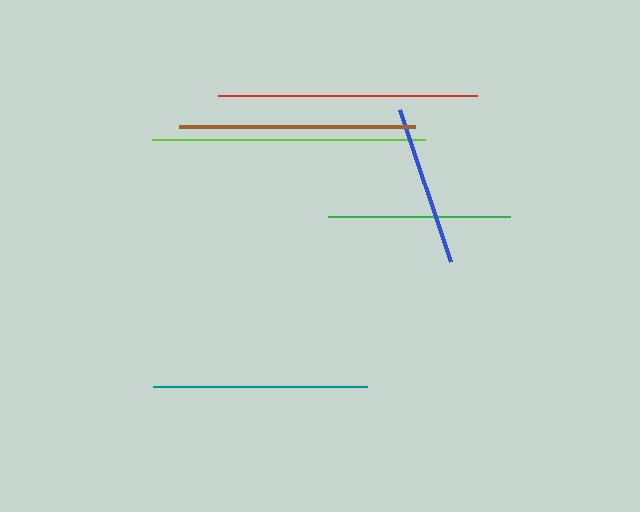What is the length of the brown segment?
The brown segment is approximately 237 pixels long.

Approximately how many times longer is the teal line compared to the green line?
The teal line is approximately 1.2 times the length of the green line.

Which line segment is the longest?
The lime line is the longest at approximately 273 pixels.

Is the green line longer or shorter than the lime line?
The lime line is longer than the green line.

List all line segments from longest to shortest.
From longest to shortest: lime, red, brown, teal, green, blue.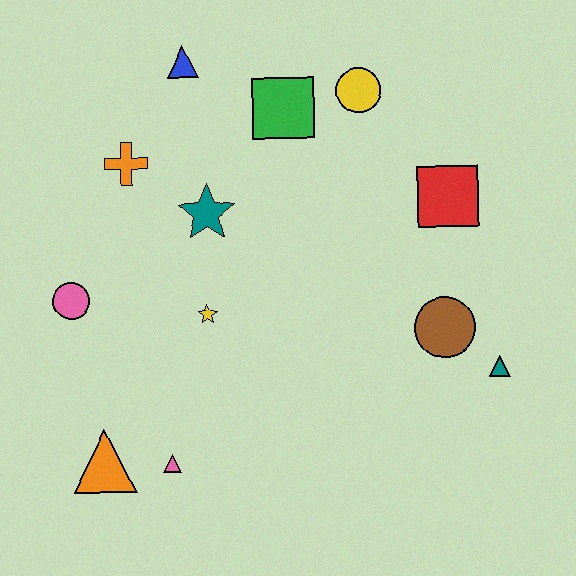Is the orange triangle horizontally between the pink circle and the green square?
Yes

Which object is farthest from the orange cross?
The teal triangle is farthest from the orange cross.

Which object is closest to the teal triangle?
The brown circle is closest to the teal triangle.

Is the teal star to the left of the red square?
Yes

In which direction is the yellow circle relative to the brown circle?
The yellow circle is above the brown circle.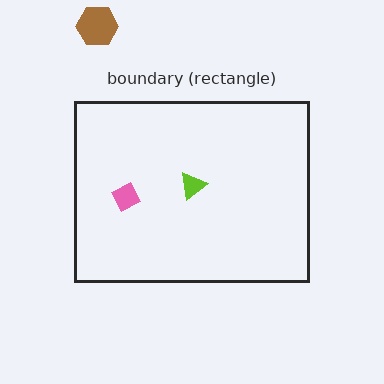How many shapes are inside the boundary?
2 inside, 1 outside.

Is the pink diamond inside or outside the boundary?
Inside.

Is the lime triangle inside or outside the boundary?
Inside.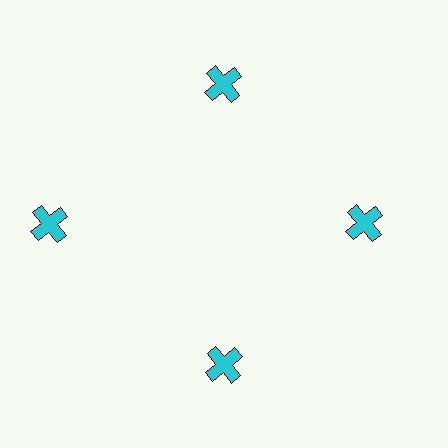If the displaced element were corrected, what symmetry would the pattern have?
It would have 4-fold rotational symmetry — the pattern would map onto itself every 90 degrees.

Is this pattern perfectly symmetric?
No. The 4 cyan crosses are arranged in a ring, but one element near the 9 o'clock position is pushed outward from the center, breaking the 4-fold rotational symmetry.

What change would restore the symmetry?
The symmetry would be restored by moving it inward, back onto the ring so that all 4 crosses sit at equal angles and equal distance from the center.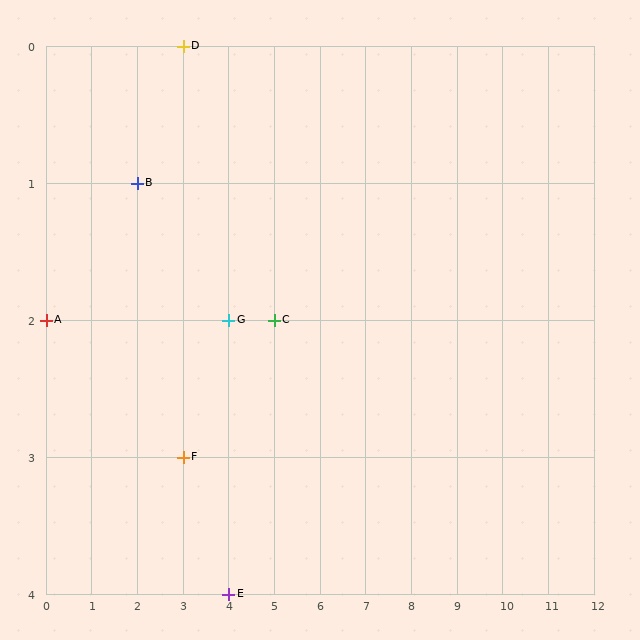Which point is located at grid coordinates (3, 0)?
Point D is at (3, 0).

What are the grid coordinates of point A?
Point A is at grid coordinates (0, 2).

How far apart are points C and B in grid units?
Points C and B are 3 columns and 1 row apart (about 3.2 grid units diagonally).